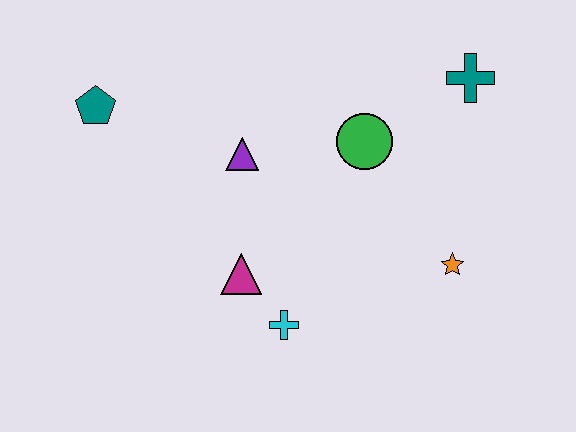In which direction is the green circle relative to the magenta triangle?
The green circle is above the magenta triangle.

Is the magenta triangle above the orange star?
No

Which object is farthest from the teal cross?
The teal pentagon is farthest from the teal cross.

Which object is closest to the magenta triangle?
The cyan cross is closest to the magenta triangle.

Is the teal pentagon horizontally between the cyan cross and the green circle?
No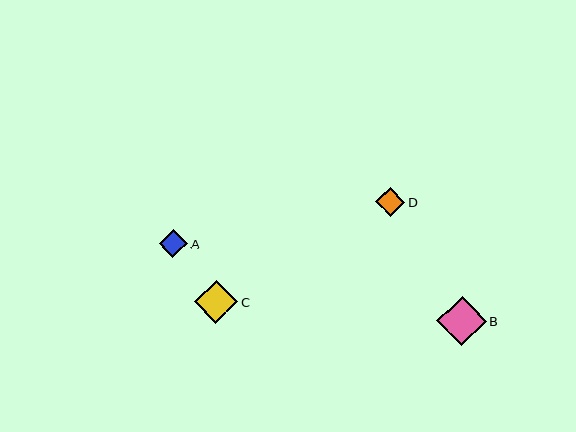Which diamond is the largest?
Diamond B is the largest with a size of approximately 50 pixels.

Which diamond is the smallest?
Diamond A is the smallest with a size of approximately 28 pixels.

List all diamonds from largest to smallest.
From largest to smallest: B, C, D, A.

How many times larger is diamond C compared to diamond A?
Diamond C is approximately 1.5 times the size of diamond A.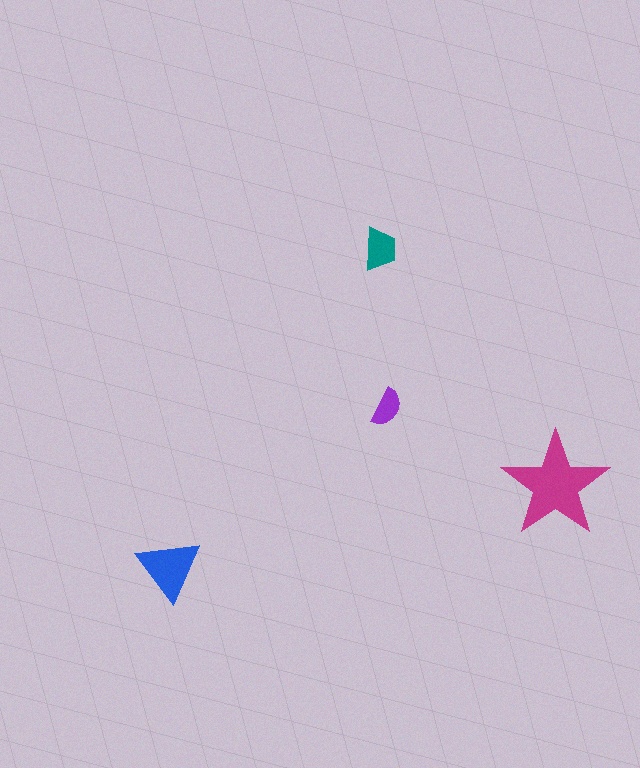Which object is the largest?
The magenta star.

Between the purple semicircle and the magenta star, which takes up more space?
The magenta star.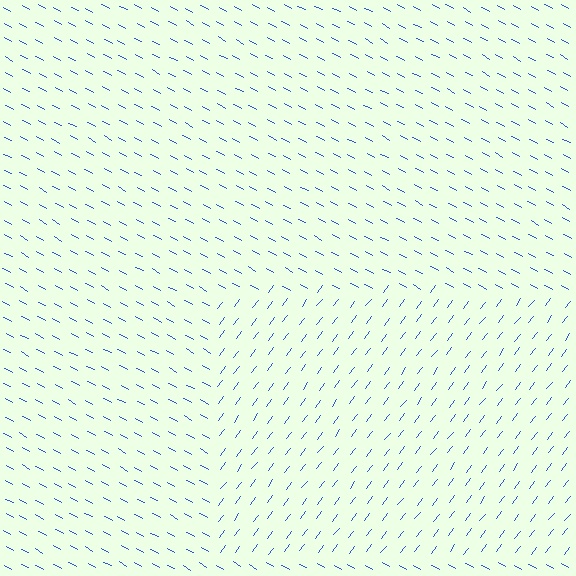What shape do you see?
I see a rectangle.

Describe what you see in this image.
The image is filled with small blue line segments. A rectangle region in the image has lines oriented differently from the surrounding lines, creating a visible texture boundary.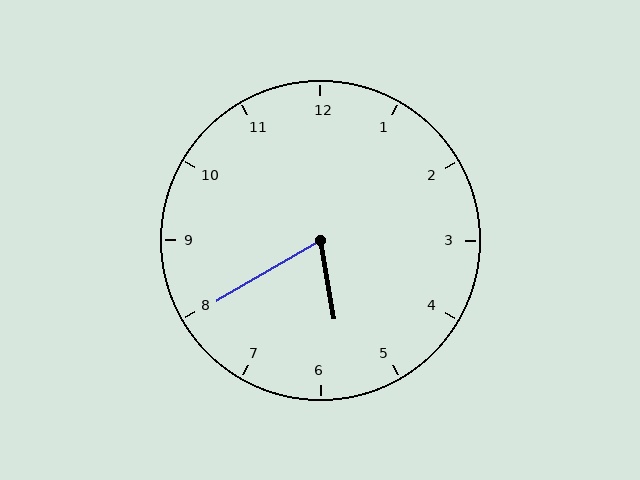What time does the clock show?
5:40.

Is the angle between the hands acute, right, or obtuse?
It is acute.